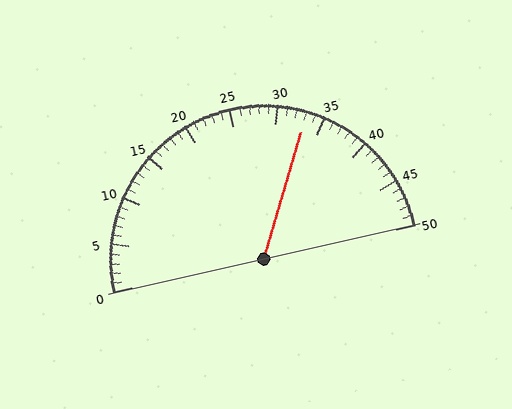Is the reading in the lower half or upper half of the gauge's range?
The reading is in the upper half of the range (0 to 50).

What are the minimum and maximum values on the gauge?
The gauge ranges from 0 to 50.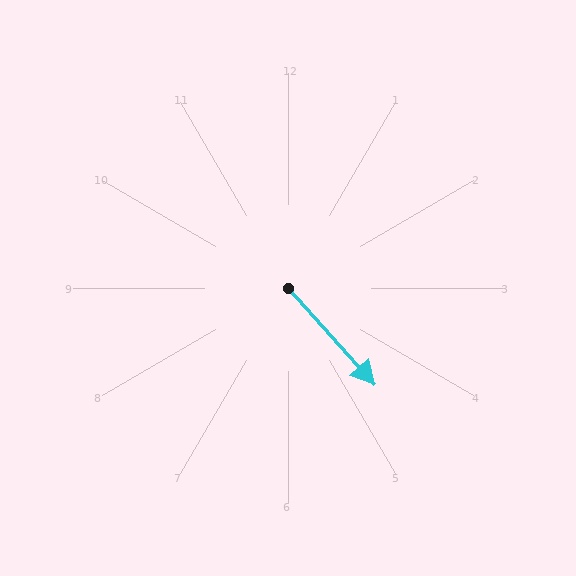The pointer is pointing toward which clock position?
Roughly 5 o'clock.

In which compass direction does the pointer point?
Southeast.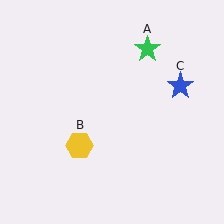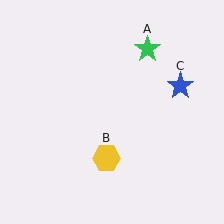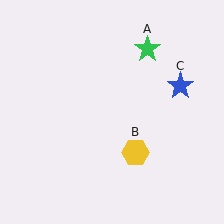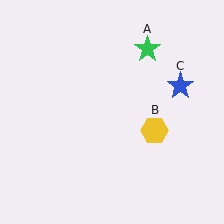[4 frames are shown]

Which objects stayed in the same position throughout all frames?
Green star (object A) and blue star (object C) remained stationary.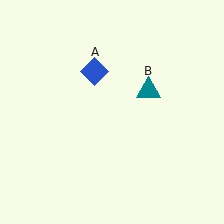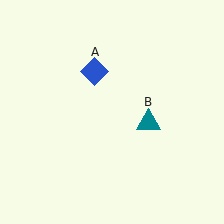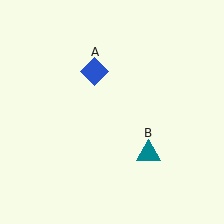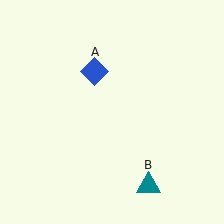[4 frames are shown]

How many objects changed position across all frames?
1 object changed position: teal triangle (object B).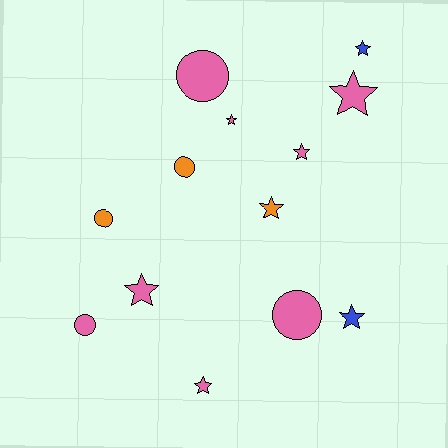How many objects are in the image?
There are 13 objects.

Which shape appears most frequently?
Star, with 8 objects.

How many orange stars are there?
There is 1 orange star.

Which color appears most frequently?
Pink, with 8 objects.